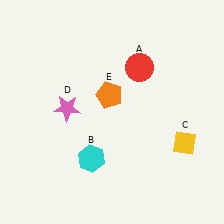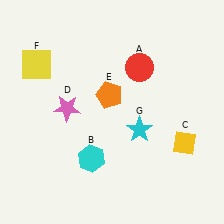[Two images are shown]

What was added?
A yellow square (F), a cyan star (G) were added in Image 2.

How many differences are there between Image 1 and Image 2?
There are 2 differences between the two images.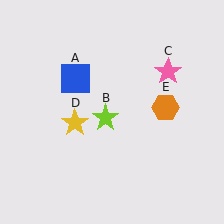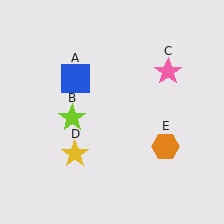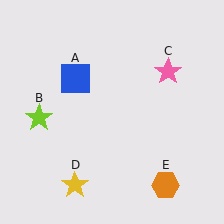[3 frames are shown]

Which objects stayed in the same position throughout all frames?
Blue square (object A) and pink star (object C) remained stationary.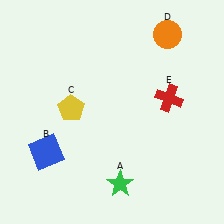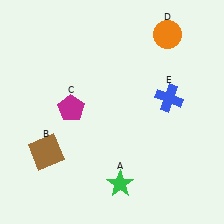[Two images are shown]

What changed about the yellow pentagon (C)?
In Image 1, C is yellow. In Image 2, it changed to magenta.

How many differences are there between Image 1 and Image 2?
There are 3 differences between the two images.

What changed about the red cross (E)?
In Image 1, E is red. In Image 2, it changed to blue.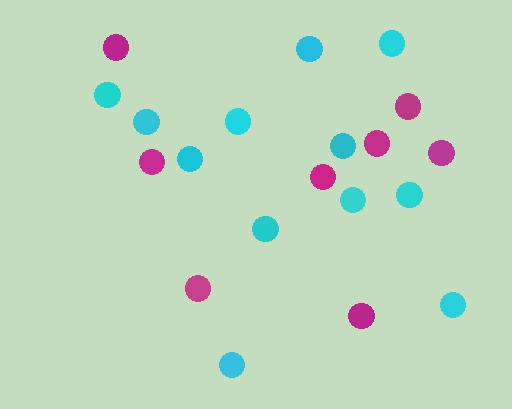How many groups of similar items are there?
There are 2 groups: one group of cyan circles (12) and one group of magenta circles (8).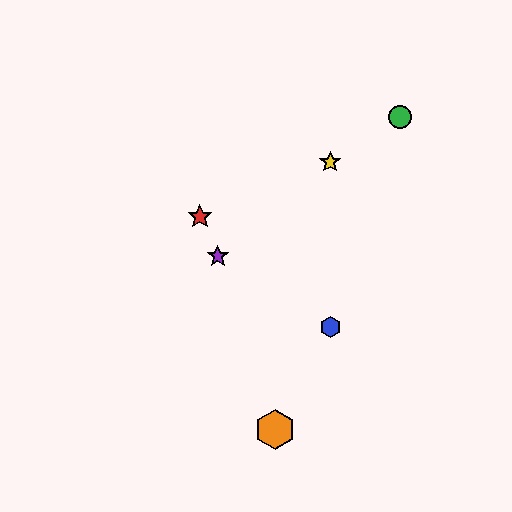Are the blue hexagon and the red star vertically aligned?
No, the blue hexagon is at x≈330 and the red star is at x≈200.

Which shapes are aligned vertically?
The blue hexagon, the yellow star are aligned vertically.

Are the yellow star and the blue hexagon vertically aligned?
Yes, both are at x≈330.